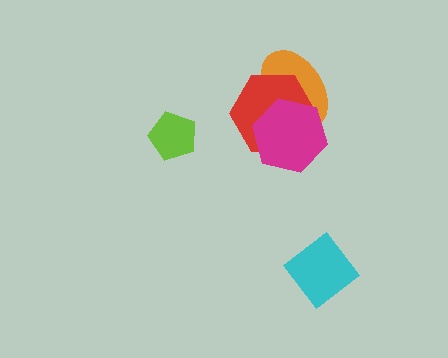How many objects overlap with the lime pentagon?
0 objects overlap with the lime pentagon.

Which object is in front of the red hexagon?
The magenta hexagon is in front of the red hexagon.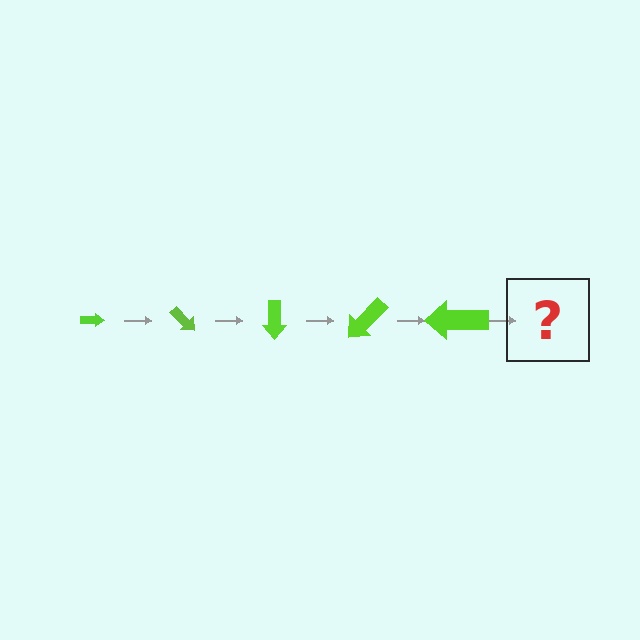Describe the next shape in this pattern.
It should be an arrow, larger than the previous one and rotated 225 degrees from the start.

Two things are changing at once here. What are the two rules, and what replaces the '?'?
The two rules are that the arrow grows larger each step and it rotates 45 degrees each step. The '?' should be an arrow, larger than the previous one and rotated 225 degrees from the start.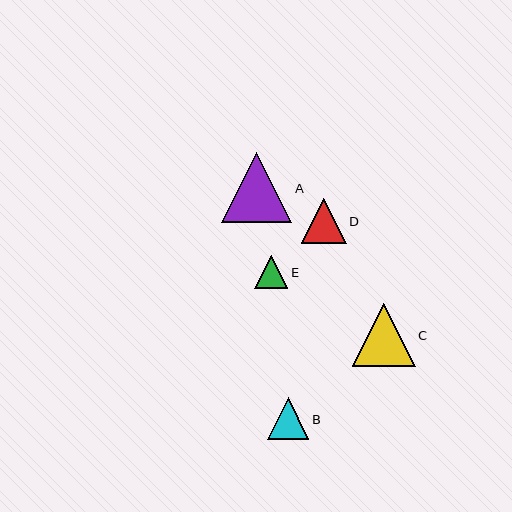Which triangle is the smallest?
Triangle E is the smallest with a size of approximately 33 pixels.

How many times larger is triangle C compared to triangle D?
Triangle C is approximately 1.4 times the size of triangle D.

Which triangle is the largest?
Triangle A is the largest with a size of approximately 70 pixels.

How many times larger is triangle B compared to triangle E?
Triangle B is approximately 1.2 times the size of triangle E.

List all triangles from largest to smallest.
From largest to smallest: A, C, D, B, E.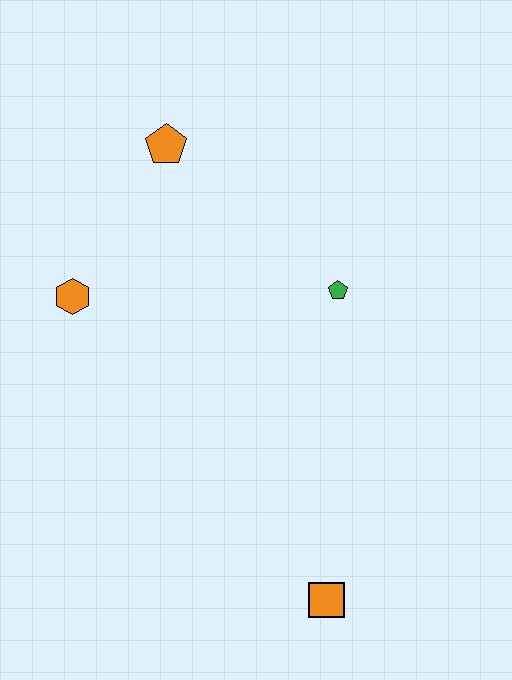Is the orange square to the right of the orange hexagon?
Yes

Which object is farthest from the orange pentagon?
The orange square is farthest from the orange pentagon.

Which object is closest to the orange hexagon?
The orange pentagon is closest to the orange hexagon.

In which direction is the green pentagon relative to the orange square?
The green pentagon is above the orange square.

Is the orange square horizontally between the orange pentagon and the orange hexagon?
No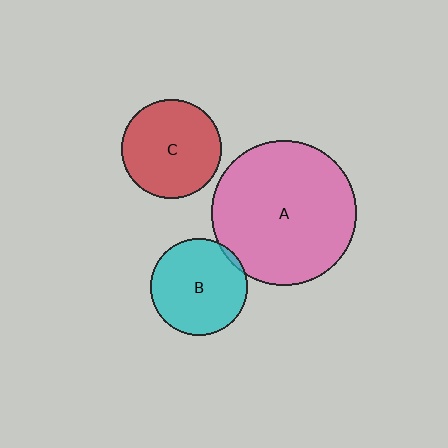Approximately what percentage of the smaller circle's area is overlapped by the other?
Approximately 5%.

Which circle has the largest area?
Circle A (pink).